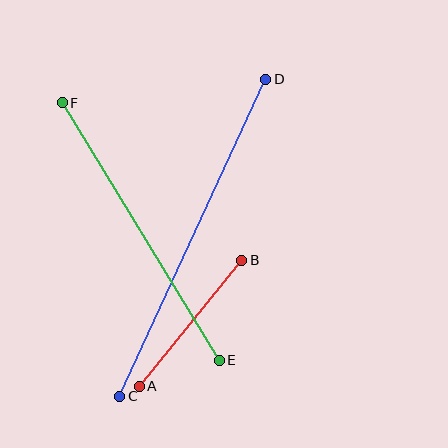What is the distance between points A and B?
The distance is approximately 163 pixels.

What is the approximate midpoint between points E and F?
The midpoint is at approximately (141, 231) pixels.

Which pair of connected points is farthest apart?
Points C and D are farthest apart.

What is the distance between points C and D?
The distance is approximately 349 pixels.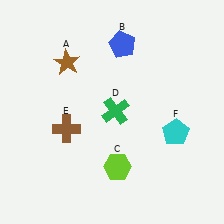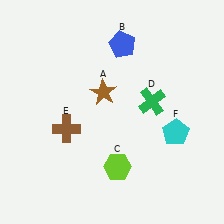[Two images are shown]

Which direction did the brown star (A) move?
The brown star (A) moved right.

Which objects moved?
The objects that moved are: the brown star (A), the green cross (D).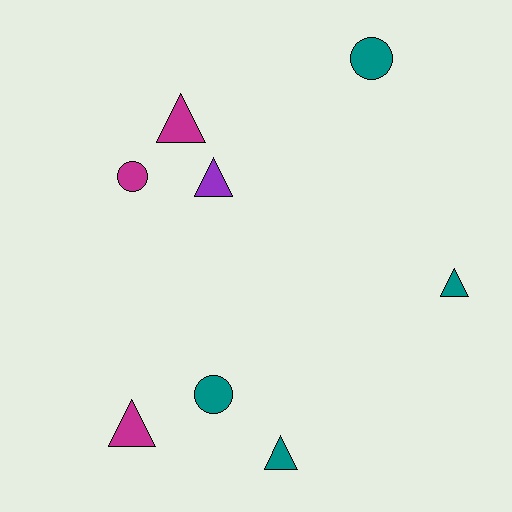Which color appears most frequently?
Teal, with 4 objects.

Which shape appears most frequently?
Triangle, with 5 objects.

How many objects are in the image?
There are 8 objects.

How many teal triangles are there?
There are 2 teal triangles.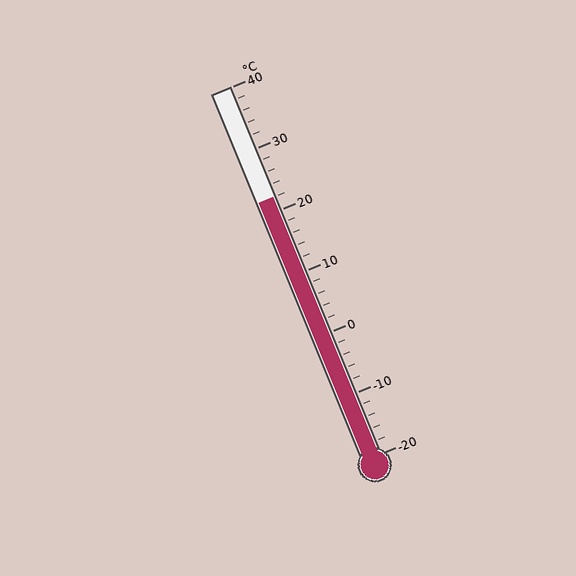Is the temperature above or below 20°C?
The temperature is above 20°C.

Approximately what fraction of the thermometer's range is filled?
The thermometer is filled to approximately 70% of its range.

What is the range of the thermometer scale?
The thermometer scale ranges from -20°C to 40°C.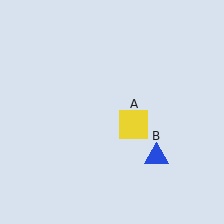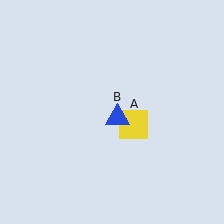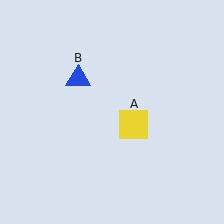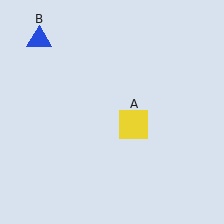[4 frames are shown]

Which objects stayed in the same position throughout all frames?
Yellow square (object A) remained stationary.